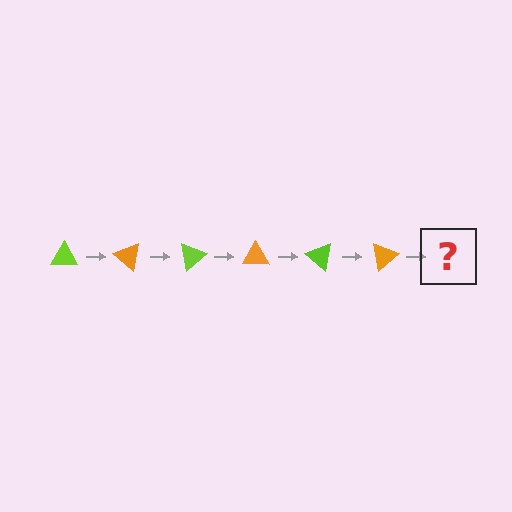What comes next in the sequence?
The next element should be a lime triangle, rotated 240 degrees from the start.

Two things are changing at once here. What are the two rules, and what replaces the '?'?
The two rules are that it rotates 40 degrees each step and the color cycles through lime and orange. The '?' should be a lime triangle, rotated 240 degrees from the start.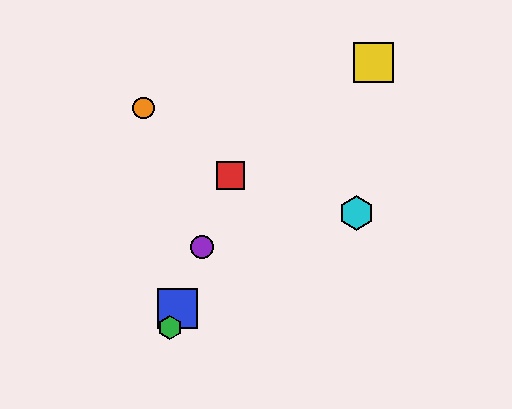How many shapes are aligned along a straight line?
4 shapes (the red square, the blue square, the green hexagon, the purple circle) are aligned along a straight line.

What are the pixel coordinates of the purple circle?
The purple circle is at (202, 247).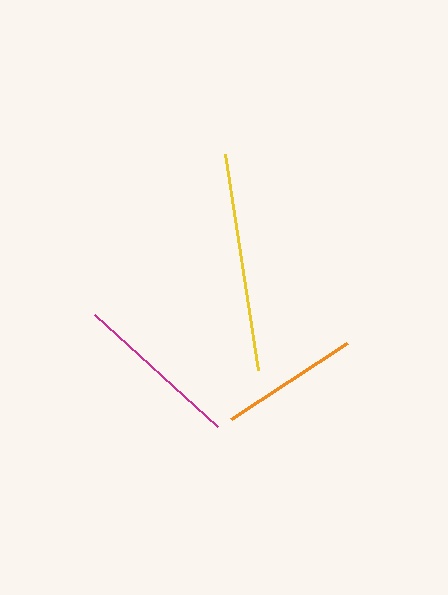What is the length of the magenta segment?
The magenta segment is approximately 166 pixels long.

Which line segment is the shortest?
The orange line is the shortest at approximately 138 pixels.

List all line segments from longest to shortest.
From longest to shortest: yellow, magenta, orange.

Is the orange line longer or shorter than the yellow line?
The yellow line is longer than the orange line.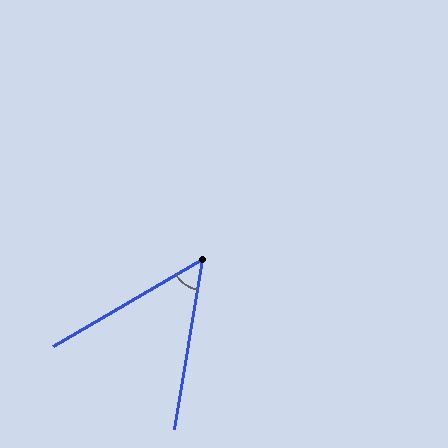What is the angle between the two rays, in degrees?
Approximately 50 degrees.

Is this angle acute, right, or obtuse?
It is acute.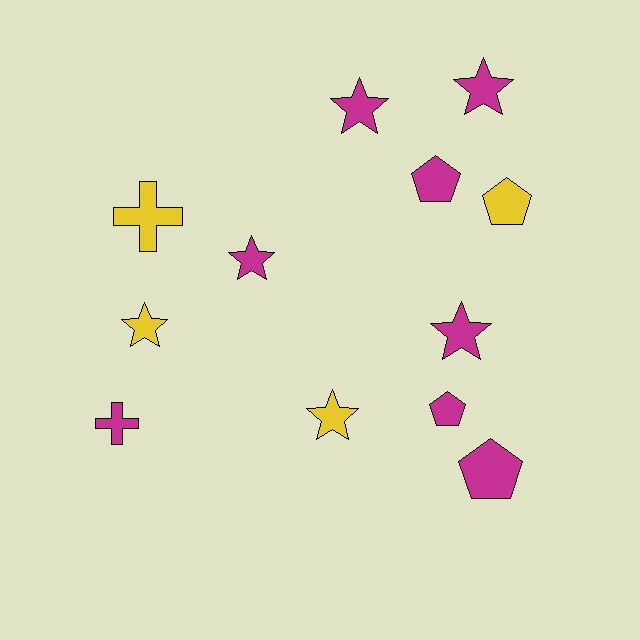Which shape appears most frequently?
Star, with 6 objects.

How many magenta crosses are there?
There is 1 magenta cross.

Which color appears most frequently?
Magenta, with 8 objects.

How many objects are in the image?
There are 12 objects.